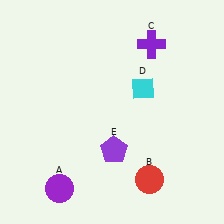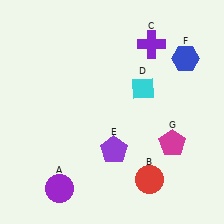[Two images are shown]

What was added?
A blue hexagon (F), a magenta pentagon (G) were added in Image 2.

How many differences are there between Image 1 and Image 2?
There are 2 differences between the two images.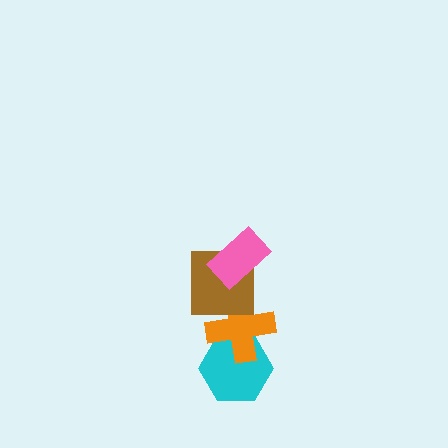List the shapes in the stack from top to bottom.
From top to bottom: the pink rectangle, the brown square, the orange cross, the cyan hexagon.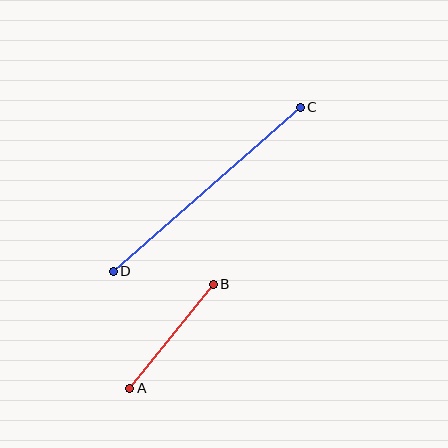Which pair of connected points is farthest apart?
Points C and D are farthest apart.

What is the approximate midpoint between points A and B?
The midpoint is at approximately (171, 336) pixels.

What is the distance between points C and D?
The distance is approximately 249 pixels.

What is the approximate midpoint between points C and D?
The midpoint is at approximately (207, 189) pixels.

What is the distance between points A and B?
The distance is approximately 134 pixels.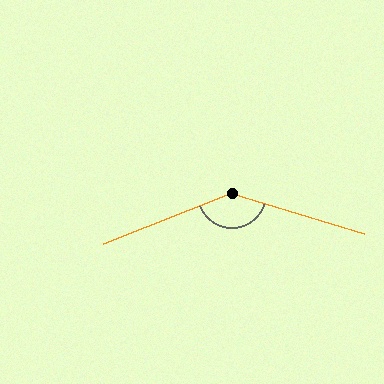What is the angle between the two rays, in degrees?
Approximately 142 degrees.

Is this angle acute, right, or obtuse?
It is obtuse.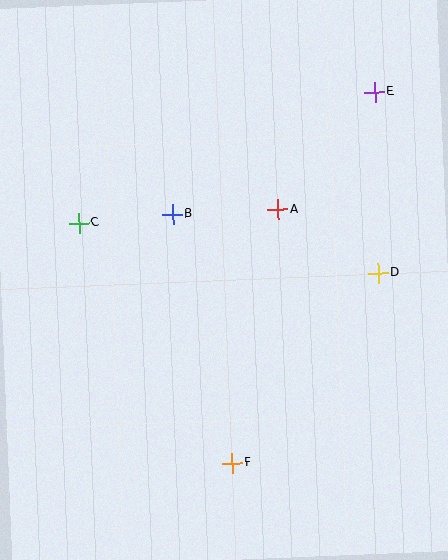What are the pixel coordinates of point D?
Point D is at (378, 273).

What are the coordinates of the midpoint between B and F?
The midpoint between B and F is at (202, 339).